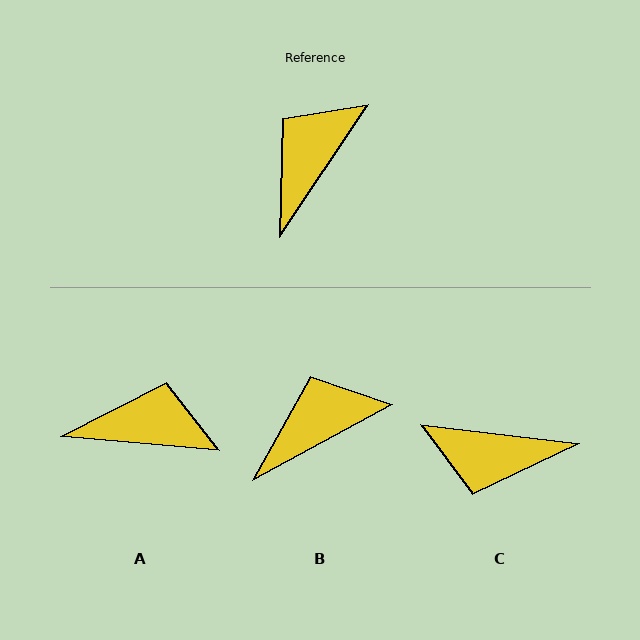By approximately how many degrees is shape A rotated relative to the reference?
Approximately 61 degrees clockwise.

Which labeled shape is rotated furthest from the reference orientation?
C, about 117 degrees away.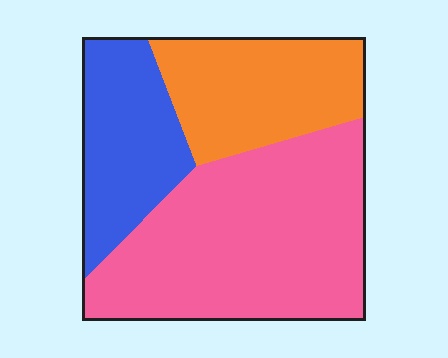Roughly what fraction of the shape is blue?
Blue covers about 25% of the shape.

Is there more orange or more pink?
Pink.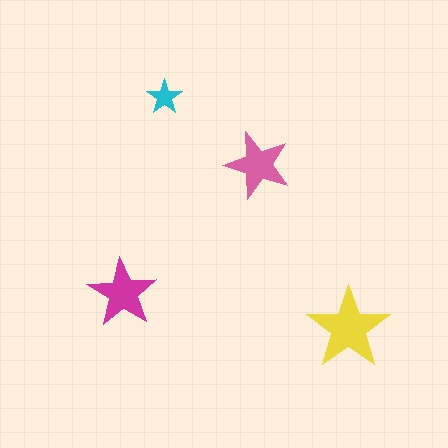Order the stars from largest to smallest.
the yellow one, the magenta one, the pink one, the cyan one.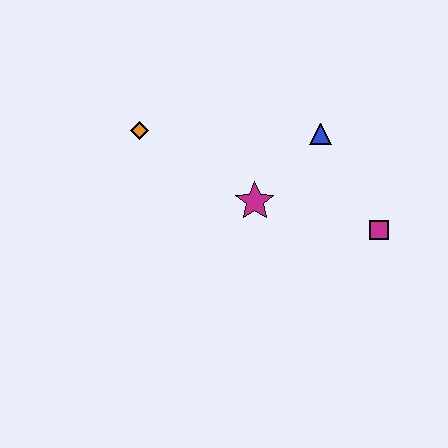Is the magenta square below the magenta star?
Yes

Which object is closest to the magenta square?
The blue triangle is closest to the magenta square.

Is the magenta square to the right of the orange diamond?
Yes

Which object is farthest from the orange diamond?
The magenta square is farthest from the orange diamond.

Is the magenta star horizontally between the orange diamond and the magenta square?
Yes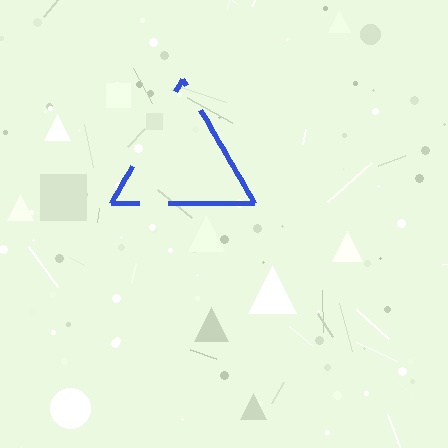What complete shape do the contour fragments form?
The contour fragments form a triangle.